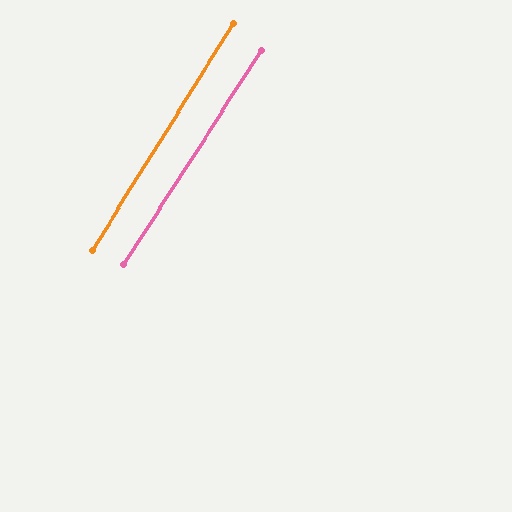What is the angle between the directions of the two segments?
Approximately 1 degree.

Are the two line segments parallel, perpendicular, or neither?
Parallel — their directions differ by only 0.7°.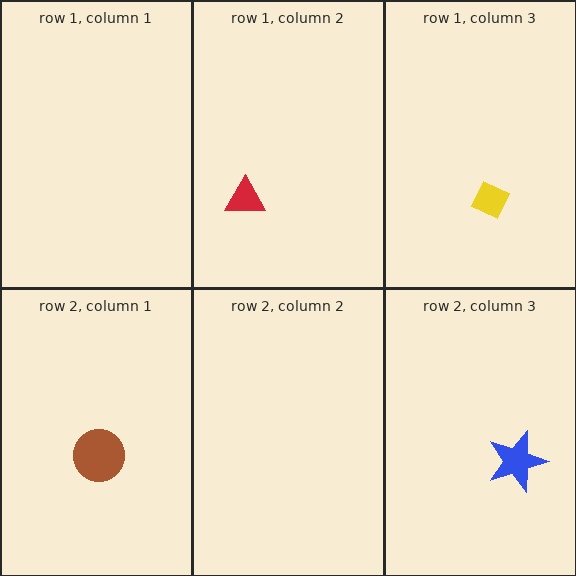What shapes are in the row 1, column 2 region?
The red triangle.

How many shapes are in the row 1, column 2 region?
1.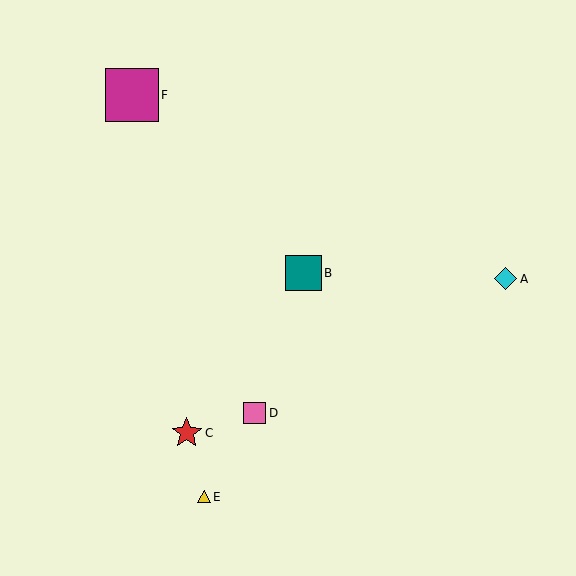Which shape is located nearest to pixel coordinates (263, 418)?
The pink square (labeled D) at (255, 413) is nearest to that location.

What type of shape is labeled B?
Shape B is a teal square.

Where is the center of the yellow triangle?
The center of the yellow triangle is at (204, 497).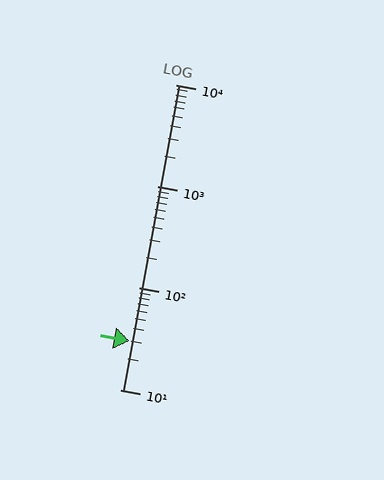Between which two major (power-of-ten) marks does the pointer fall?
The pointer is between 10 and 100.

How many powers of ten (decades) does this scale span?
The scale spans 3 decades, from 10 to 10000.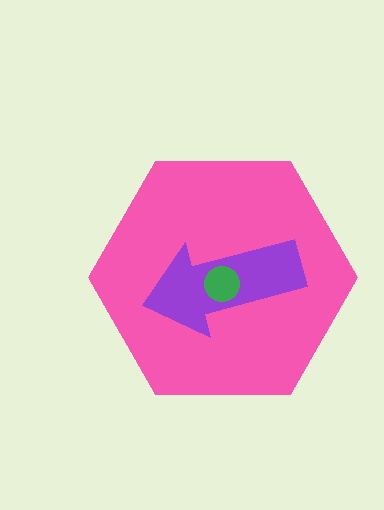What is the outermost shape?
The pink hexagon.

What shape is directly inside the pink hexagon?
The purple arrow.